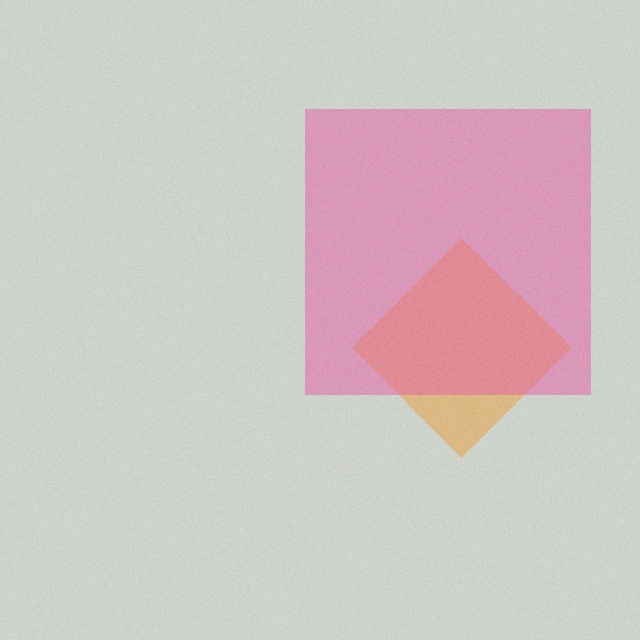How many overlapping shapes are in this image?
There are 2 overlapping shapes in the image.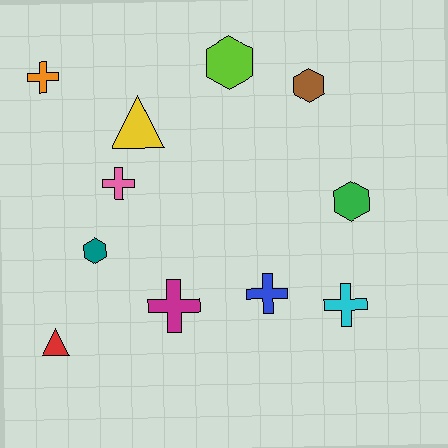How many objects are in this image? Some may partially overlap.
There are 11 objects.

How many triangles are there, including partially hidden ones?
There are 2 triangles.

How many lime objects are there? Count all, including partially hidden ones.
There is 1 lime object.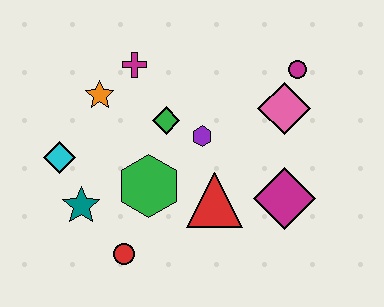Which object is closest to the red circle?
The teal star is closest to the red circle.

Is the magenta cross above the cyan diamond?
Yes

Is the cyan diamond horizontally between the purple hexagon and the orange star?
No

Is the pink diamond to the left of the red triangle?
No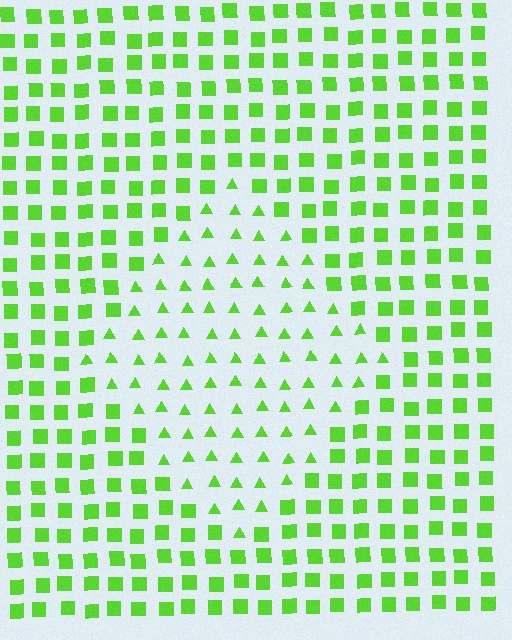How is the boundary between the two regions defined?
The boundary is defined by a change in element shape: triangles inside vs. squares outside. All elements share the same color and spacing.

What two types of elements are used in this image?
The image uses triangles inside the diamond region and squares outside it.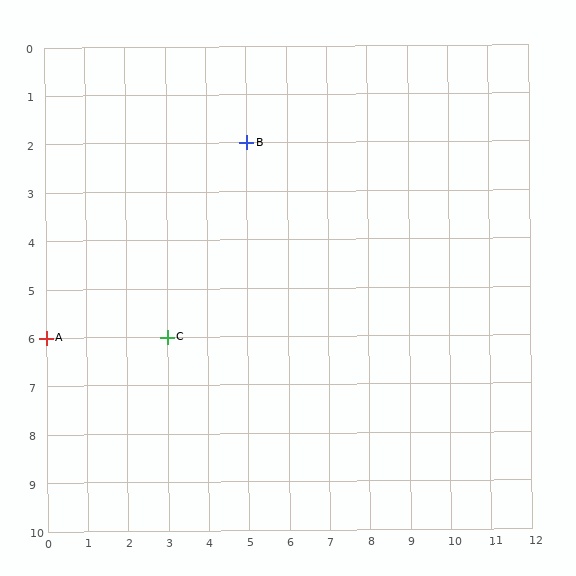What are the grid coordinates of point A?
Point A is at grid coordinates (0, 6).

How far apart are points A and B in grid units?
Points A and B are 5 columns and 4 rows apart (about 6.4 grid units diagonally).